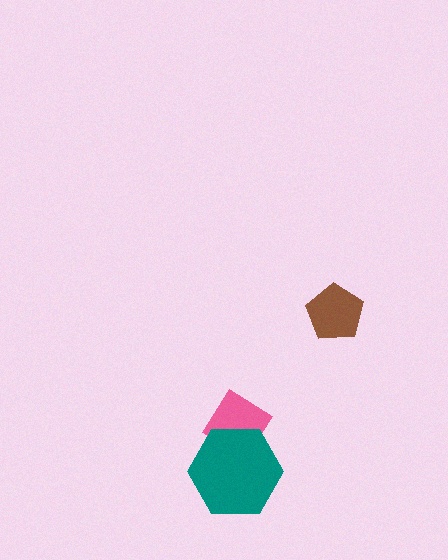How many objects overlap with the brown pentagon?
0 objects overlap with the brown pentagon.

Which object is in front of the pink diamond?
The teal hexagon is in front of the pink diamond.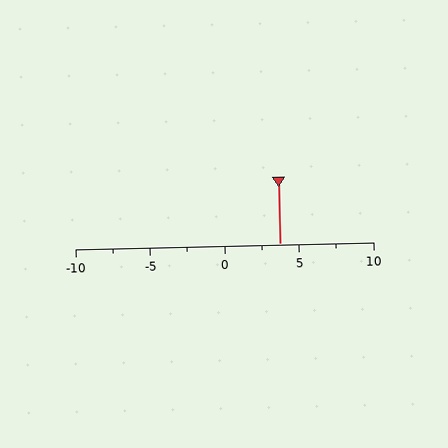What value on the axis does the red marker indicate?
The marker indicates approximately 3.8.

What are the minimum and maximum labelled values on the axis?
The axis runs from -10 to 10.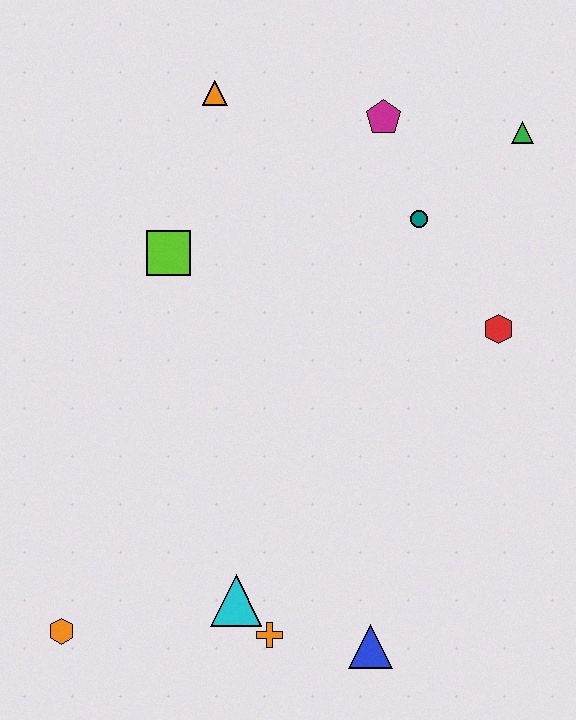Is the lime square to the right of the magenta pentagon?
No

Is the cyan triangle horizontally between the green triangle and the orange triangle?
Yes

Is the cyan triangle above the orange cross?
Yes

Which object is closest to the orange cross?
The cyan triangle is closest to the orange cross.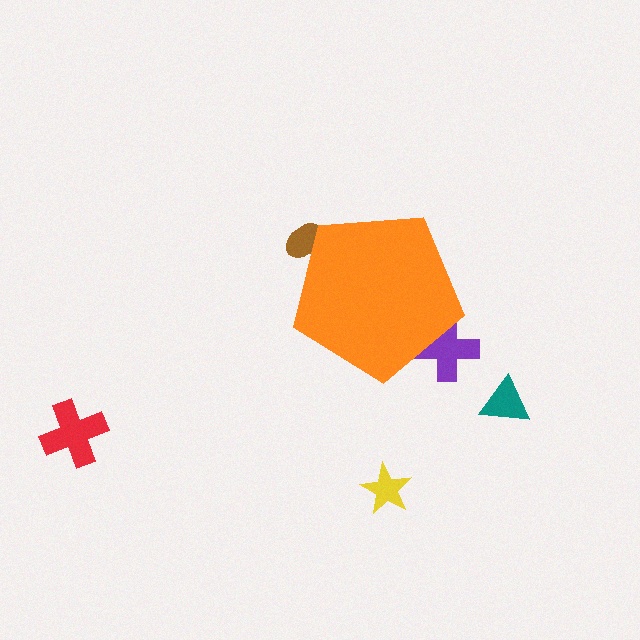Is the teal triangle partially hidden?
No, the teal triangle is fully visible.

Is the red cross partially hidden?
No, the red cross is fully visible.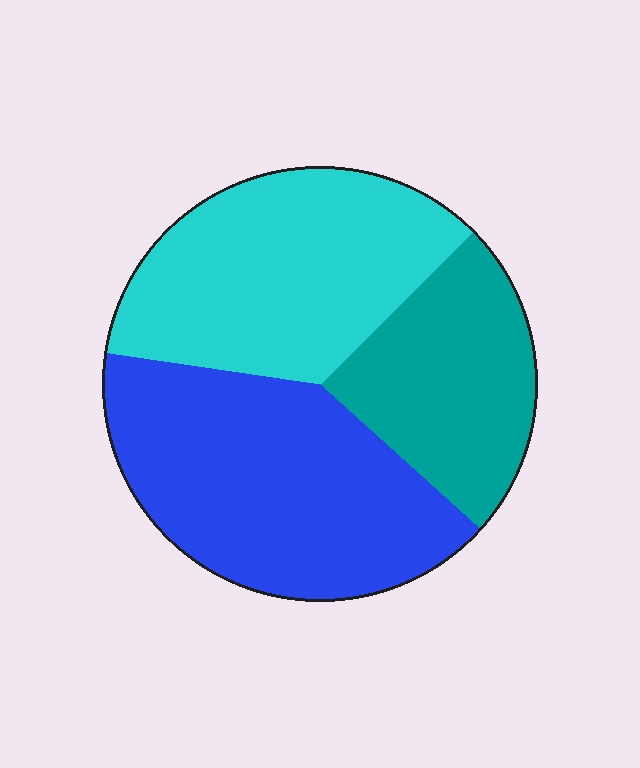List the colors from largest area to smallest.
From largest to smallest: blue, cyan, teal.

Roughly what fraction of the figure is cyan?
Cyan takes up about one third (1/3) of the figure.